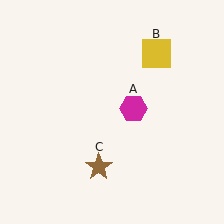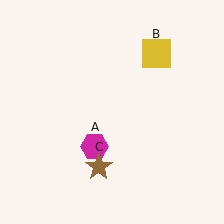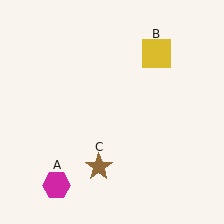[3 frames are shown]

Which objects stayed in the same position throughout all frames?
Yellow square (object B) and brown star (object C) remained stationary.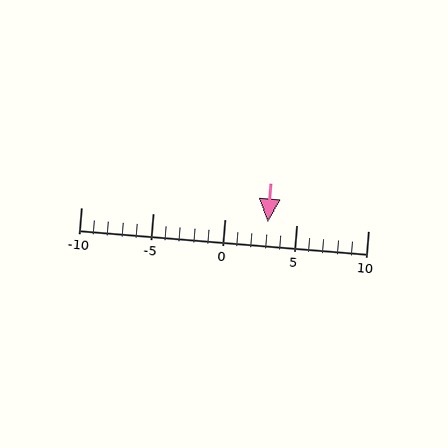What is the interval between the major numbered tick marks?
The major tick marks are spaced 5 units apart.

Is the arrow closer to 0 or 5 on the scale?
The arrow is closer to 5.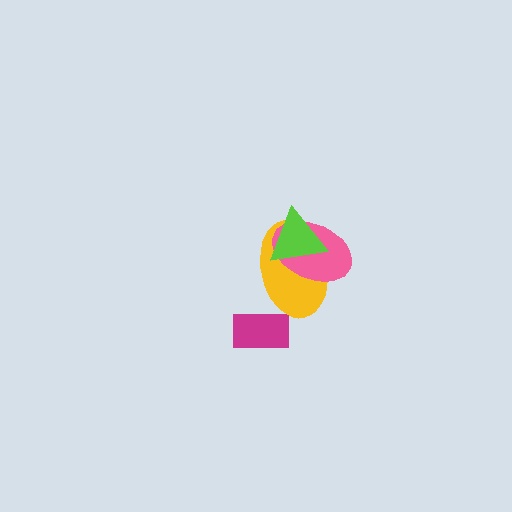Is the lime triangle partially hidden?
No, no other shape covers it.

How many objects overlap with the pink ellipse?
2 objects overlap with the pink ellipse.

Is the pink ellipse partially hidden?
Yes, it is partially covered by another shape.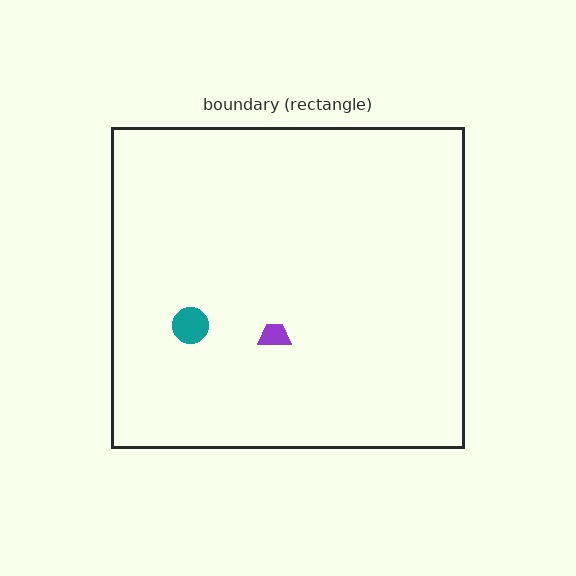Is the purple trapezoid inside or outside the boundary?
Inside.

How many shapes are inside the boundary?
2 inside, 0 outside.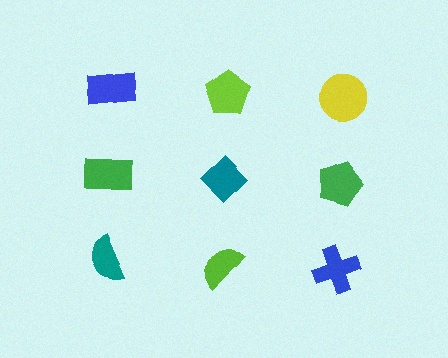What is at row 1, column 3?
A yellow circle.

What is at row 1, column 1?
A blue rectangle.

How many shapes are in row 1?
3 shapes.